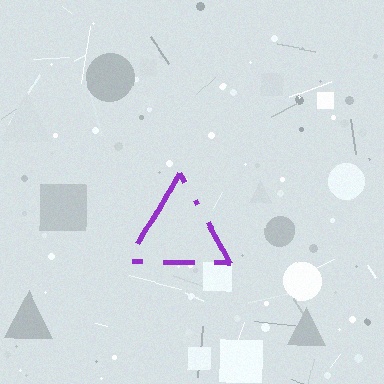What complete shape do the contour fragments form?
The contour fragments form a triangle.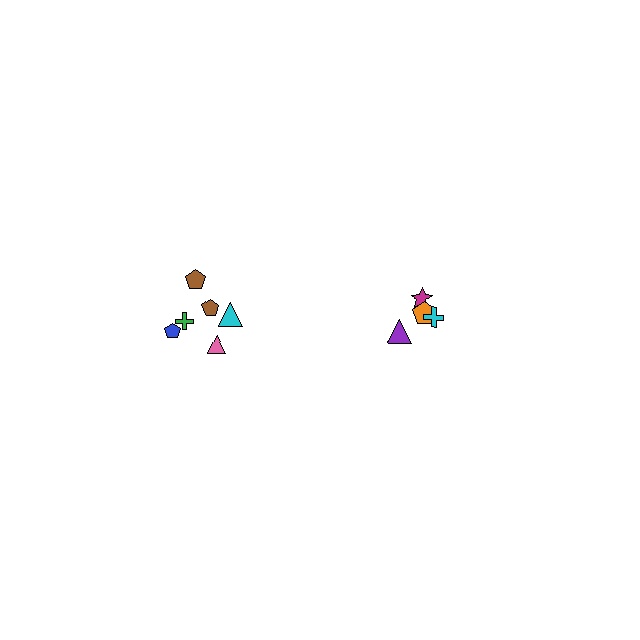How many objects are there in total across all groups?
There are 10 objects.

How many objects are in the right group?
There are 4 objects.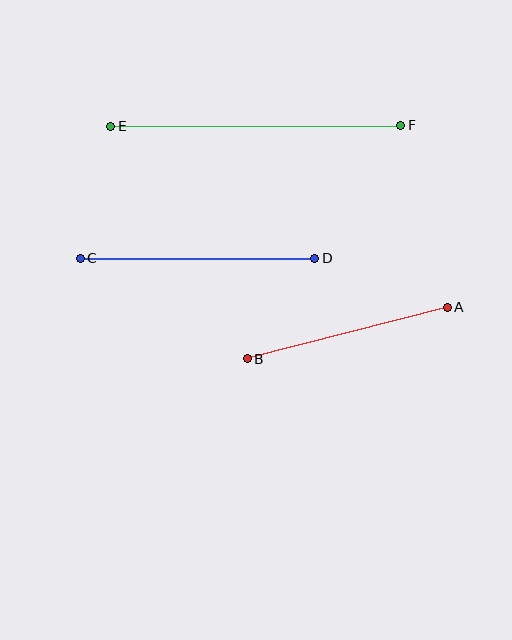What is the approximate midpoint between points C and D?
The midpoint is at approximately (198, 258) pixels.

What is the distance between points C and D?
The distance is approximately 235 pixels.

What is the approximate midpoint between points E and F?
The midpoint is at approximately (256, 126) pixels.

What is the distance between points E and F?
The distance is approximately 290 pixels.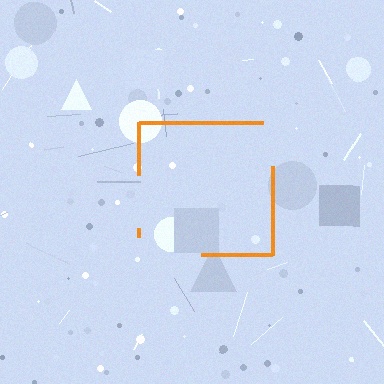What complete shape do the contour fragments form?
The contour fragments form a square.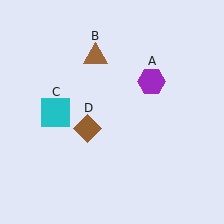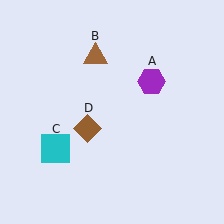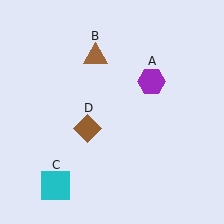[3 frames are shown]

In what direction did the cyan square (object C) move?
The cyan square (object C) moved down.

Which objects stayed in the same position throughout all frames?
Purple hexagon (object A) and brown triangle (object B) and brown diamond (object D) remained stationary.